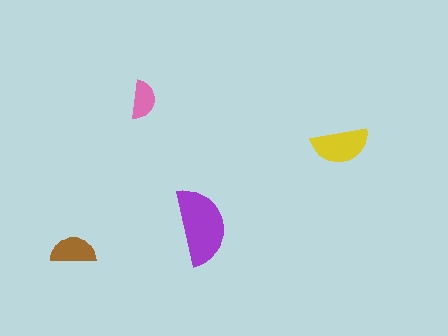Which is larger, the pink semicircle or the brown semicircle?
The brown one.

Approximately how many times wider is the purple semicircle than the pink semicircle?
About 2 times wider.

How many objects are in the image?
There are 4 objects in the image.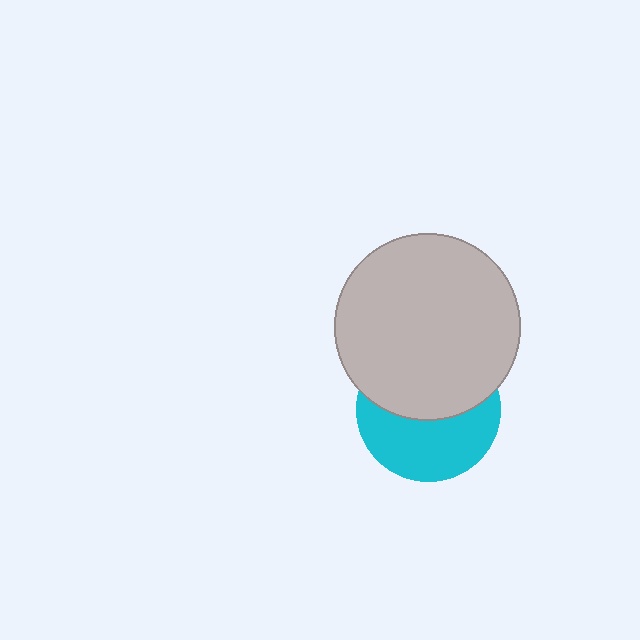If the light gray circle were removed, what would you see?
You would see the complete cyan circle.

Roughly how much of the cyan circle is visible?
About half of it is visible (roughly 49%).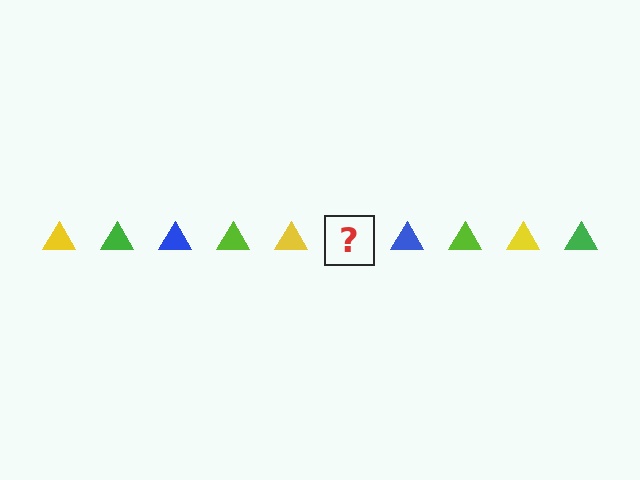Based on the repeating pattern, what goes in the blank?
The blank should be a green triangle.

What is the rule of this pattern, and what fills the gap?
The rule is that the pattern cycles through yellow, green, blue, lime triangles. The gap should be filled with a green triangle.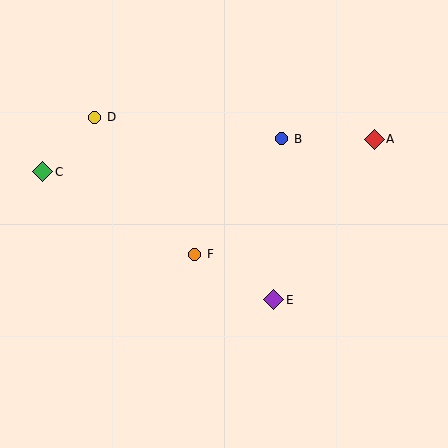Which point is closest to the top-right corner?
Point A is closest to the top-right corner.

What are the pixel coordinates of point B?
Point B is at (282, 139).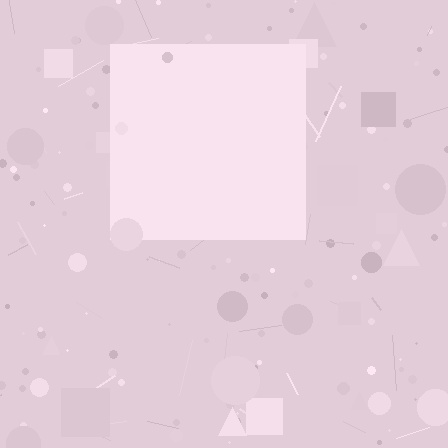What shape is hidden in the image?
A square is hidden in the image.